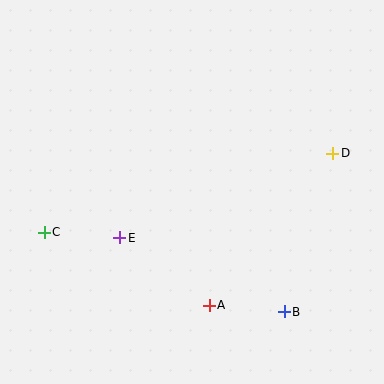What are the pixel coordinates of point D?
Point D is at (333, 153).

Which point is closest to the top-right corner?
Point D is closest to the top-right corner.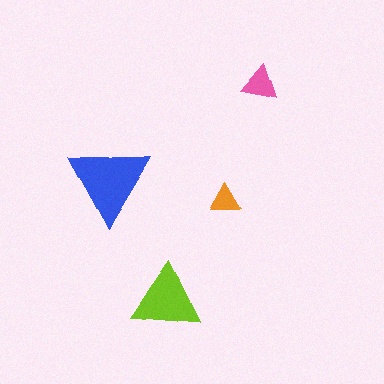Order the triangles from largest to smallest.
the blue one, the lime one, the pink one, the orange one.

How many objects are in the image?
There are 4 objects in the image.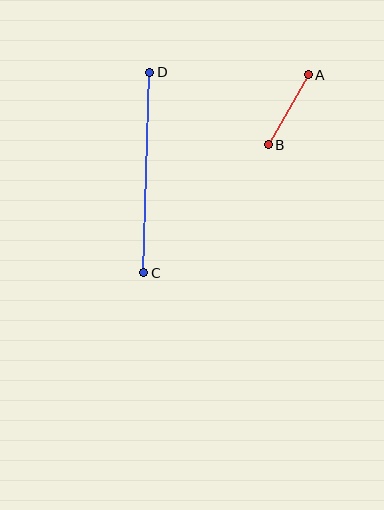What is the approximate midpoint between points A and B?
The midpoint is at approximately (288, 110) pixels.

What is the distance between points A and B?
The distance is approximately 81 pixels.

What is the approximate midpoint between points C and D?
The midpoint is at approximately (147, 173) pixels.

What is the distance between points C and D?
The distance is approximately 201 pixels.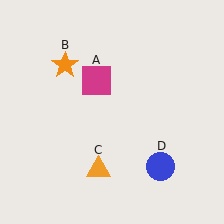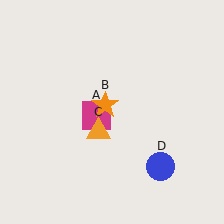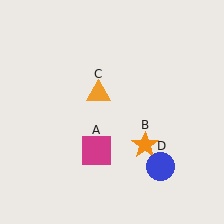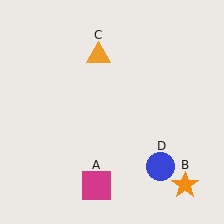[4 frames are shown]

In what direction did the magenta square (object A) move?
The magenta square (object A) moved down.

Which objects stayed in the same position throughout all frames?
Blue circle (object D) remained stationary.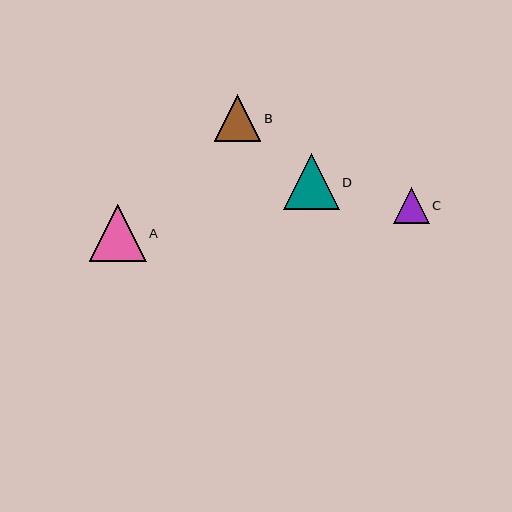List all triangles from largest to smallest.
From largest to smallest: A, D, B, C.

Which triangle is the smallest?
Triangle C is the smallest with a size of approximately 36 pixels.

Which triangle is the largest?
Triangle A is the largest with a size of approximately 57 pixels.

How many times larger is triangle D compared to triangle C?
Triangle D is approximately 1.6 times the size of triangle C.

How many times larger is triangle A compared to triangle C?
Triangle A is approximately 1.6 times the size of triangle C.